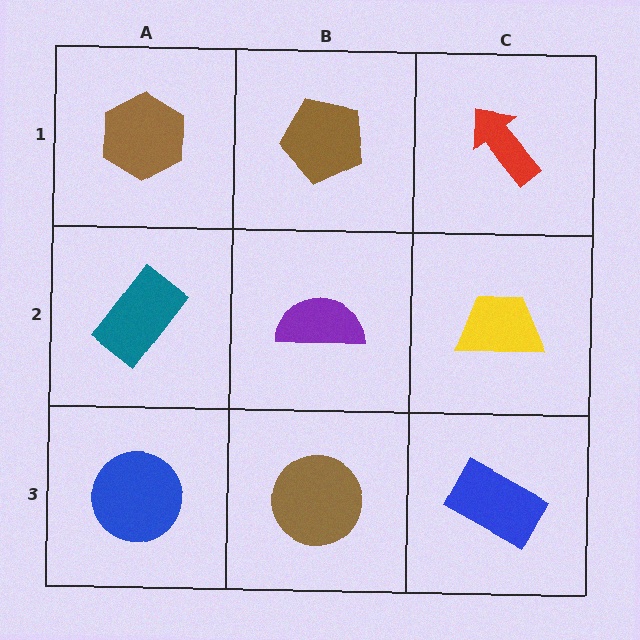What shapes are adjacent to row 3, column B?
A purple semicircle (row 2, column B), a blue circle (row 3, column A), a blue rectangle (row 3, column C).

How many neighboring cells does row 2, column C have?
3.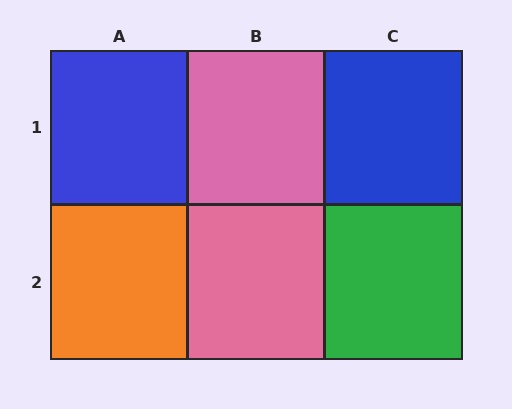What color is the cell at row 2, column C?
Green.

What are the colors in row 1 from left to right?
Blue, pink, blue.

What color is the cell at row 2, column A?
Orange.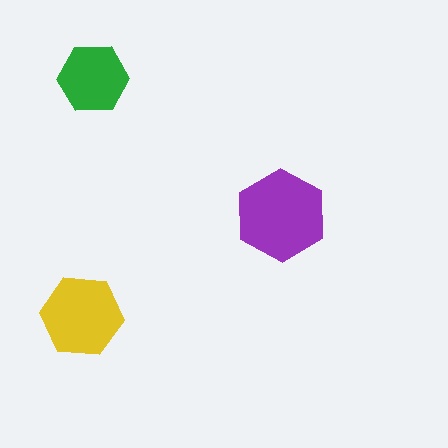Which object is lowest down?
The yellow hexagon is bottommost.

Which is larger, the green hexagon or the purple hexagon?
The purple one.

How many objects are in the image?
There are 3 objects in the image.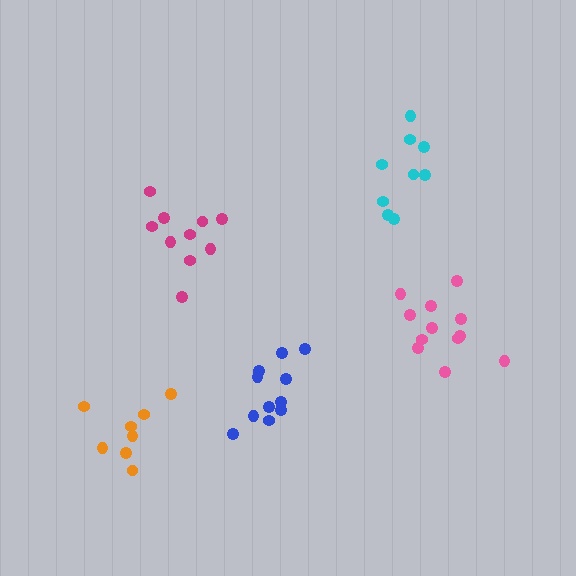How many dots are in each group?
Group 1: 12 dots, Group 2: 9 dots, Group 3: 10 dots, Group 4: 8 dots, Group 5: 11 dots (50 total).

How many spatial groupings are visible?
There are 5 spatial groupings.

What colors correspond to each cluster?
The clusters are colored: pink, cyan, magenta, orange, blue.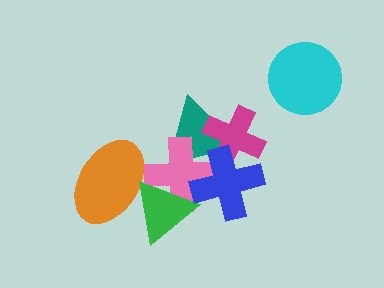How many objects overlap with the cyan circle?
0 objects overlap with the cyan circle.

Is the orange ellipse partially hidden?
Yes, it is partially covered by another shape.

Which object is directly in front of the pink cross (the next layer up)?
The orange ellipse is directly in front of the pink cross.